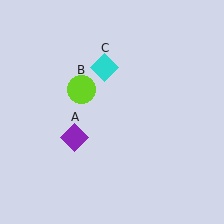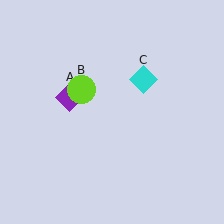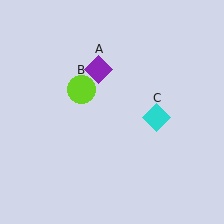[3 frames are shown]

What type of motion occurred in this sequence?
The purple diamond (object A), cyan diamond (object C) rotated clockwise around the center of the scene.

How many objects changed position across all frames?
2 objects changed position: purple diamond (object A), cyan diamond (object C).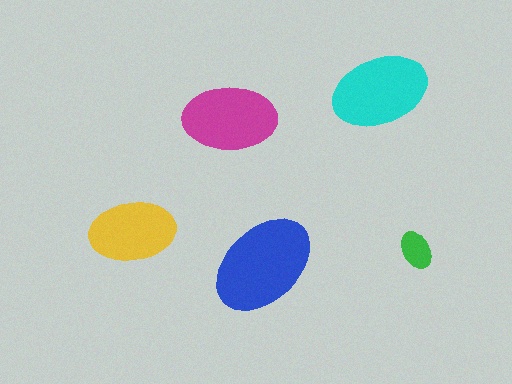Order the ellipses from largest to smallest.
the blue one, the cyan one, the magenta one, the yellow one, the green one.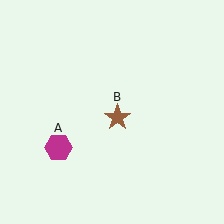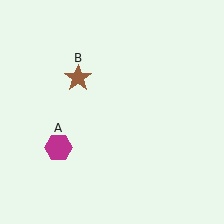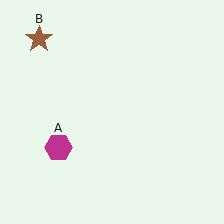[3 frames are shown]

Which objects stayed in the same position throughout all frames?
Magenta hexagon (object A) remained stationary.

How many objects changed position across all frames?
1 object changed position: brown star (object B).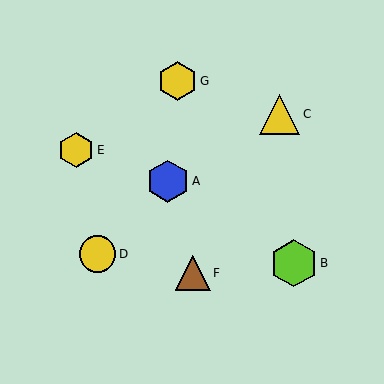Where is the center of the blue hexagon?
The center of the blue hexagon is at (168, 181).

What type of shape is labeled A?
Shape A is a blue hexagon.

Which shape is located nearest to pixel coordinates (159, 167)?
The blue hexagon (labeled A) at (168, 181) is nearest to that location.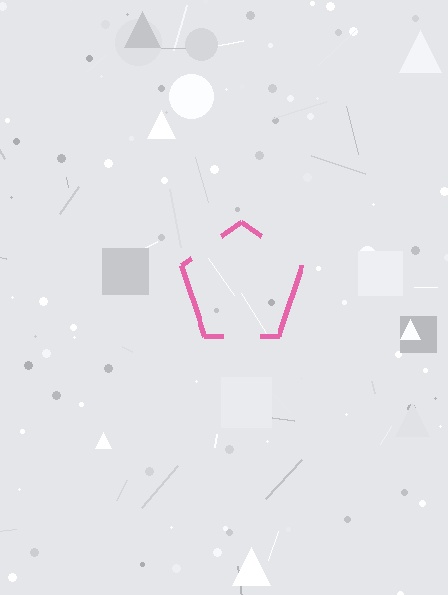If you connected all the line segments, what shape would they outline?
They would outline a pentagon.